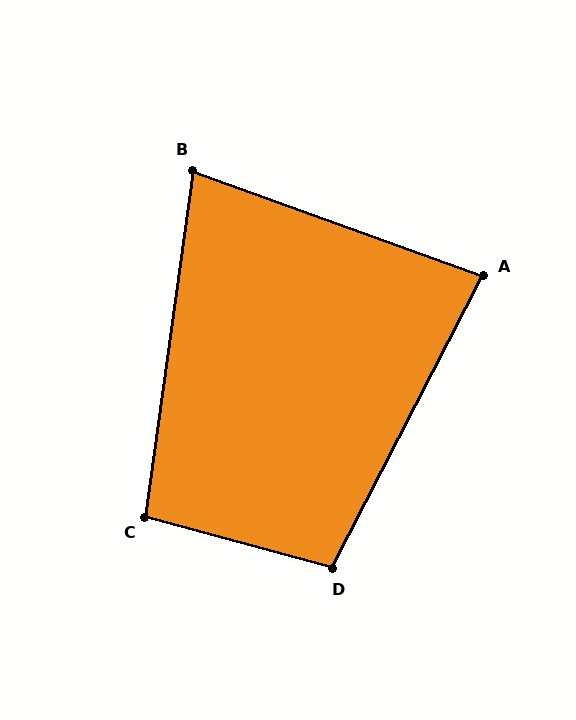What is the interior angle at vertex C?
Approximately 97 degrees (obtuse).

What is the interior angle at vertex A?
Approximately 83 degrees (acute).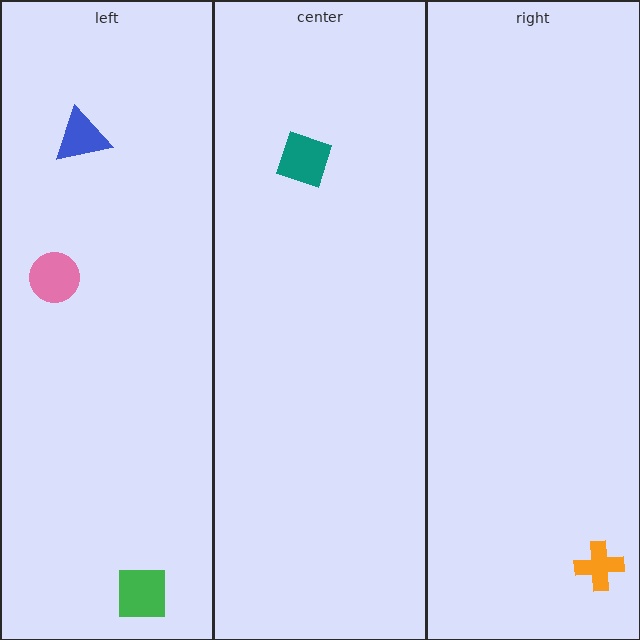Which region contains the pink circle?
The left region.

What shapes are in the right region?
The orange cross.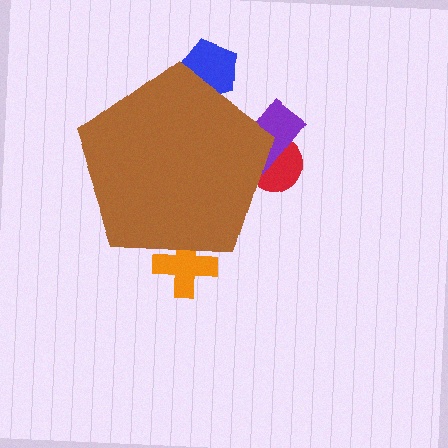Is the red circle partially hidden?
Yes, the red circle is partially hidden behind the brown pentagon.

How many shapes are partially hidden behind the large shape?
4 shapes are partially hidden.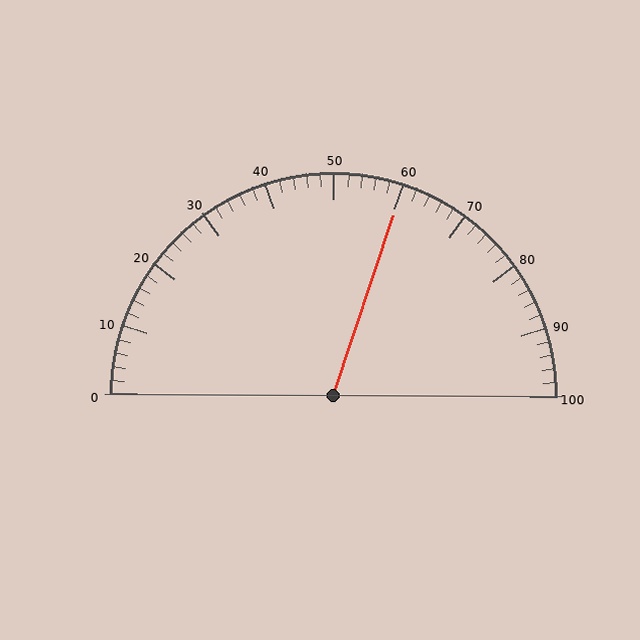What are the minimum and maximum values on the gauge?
The gauge ranges from 0 to 100.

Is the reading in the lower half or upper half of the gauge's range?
The reading is in the upper half of the range (0 to 100).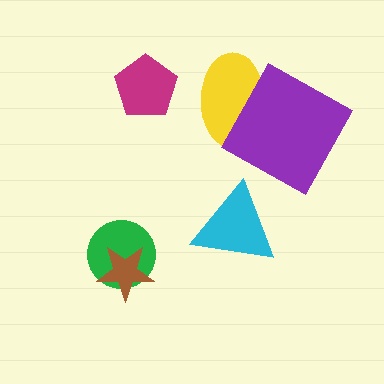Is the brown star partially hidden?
No, no other shape covers it.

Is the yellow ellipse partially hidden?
Yes, it is partially covered by another shape.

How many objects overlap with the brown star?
1 object overlaps with the brown star.